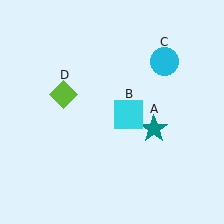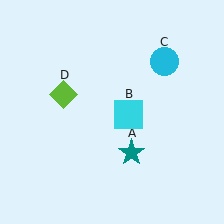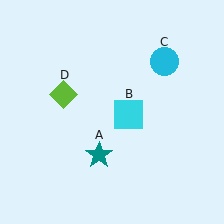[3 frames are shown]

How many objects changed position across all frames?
1 object changed position: teal star (object A).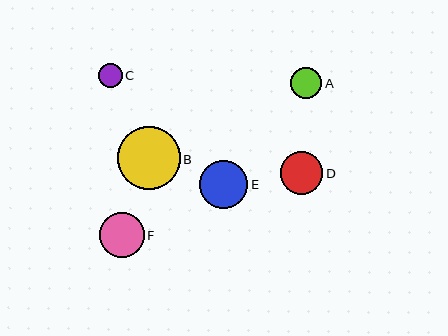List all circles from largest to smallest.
From largest to smallest: B, E, F, D, A, C.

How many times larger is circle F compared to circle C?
Circle F is approximately 1.9 times the size of circle C.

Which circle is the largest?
Circle B is the largest with a size of approximately 63 pixels.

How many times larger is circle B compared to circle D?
Circle B is approximately 1.5 times the size of circle D.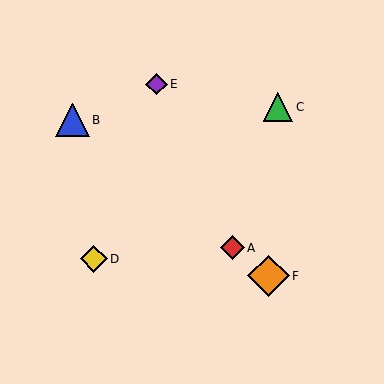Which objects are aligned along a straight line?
Objects A, B, F are aligned along a straight line.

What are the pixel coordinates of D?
Object D is at (94, 259).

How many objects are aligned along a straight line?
3 objects (A, B, F) are aligned along a straight line.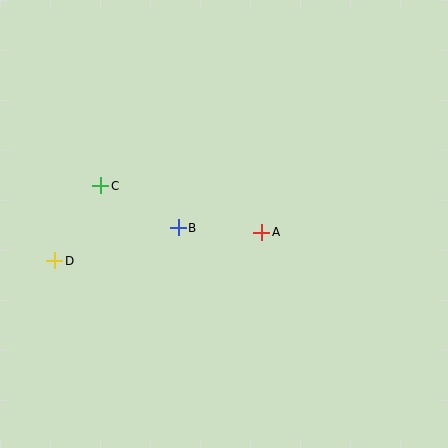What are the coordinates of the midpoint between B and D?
The midpoint between B and D is at (116, 244).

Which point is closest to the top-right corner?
Point A is closest to the top-right corner.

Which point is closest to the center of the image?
Point A at (262, 232) is closest to the center.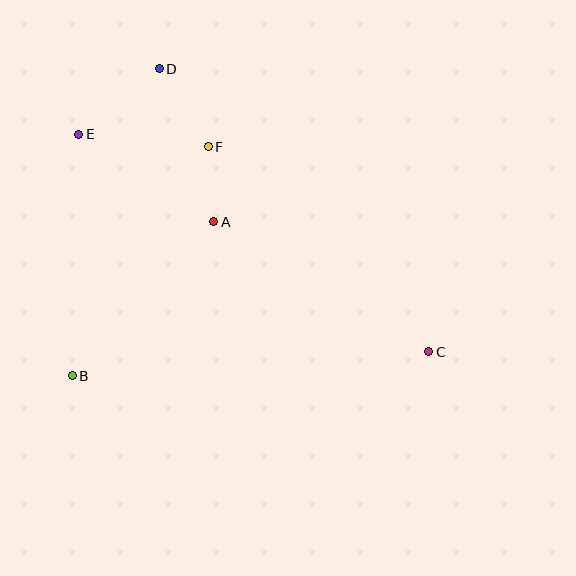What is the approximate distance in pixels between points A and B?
The distance between A and B is approximately 209 pixels.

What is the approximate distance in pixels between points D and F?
The distance between D and F is approximately 92 pixels.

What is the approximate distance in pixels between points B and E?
The distance between B and E is approximately 242 pixels.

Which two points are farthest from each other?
Points C and E are farthest from each other.